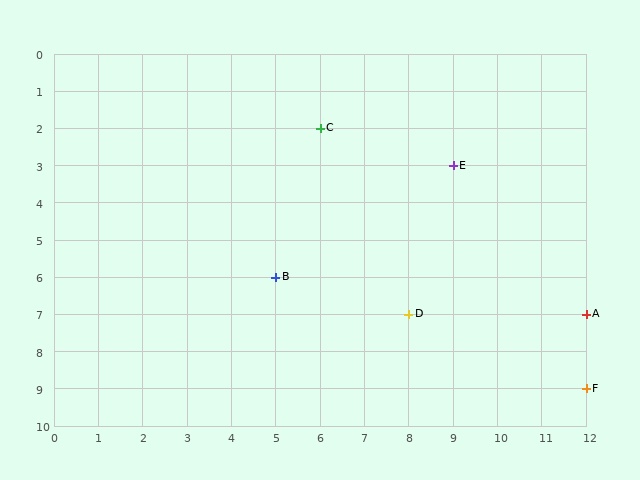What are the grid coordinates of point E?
Point E is at grid coordinates (9, 3).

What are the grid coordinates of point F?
Point F is at grid coordinates (12, 9).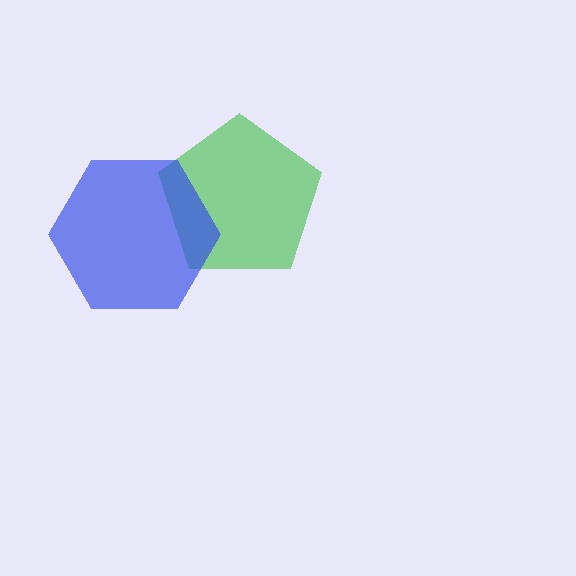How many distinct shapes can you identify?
There are 2 distinct shapes: a green pentagon, a blue hexagon.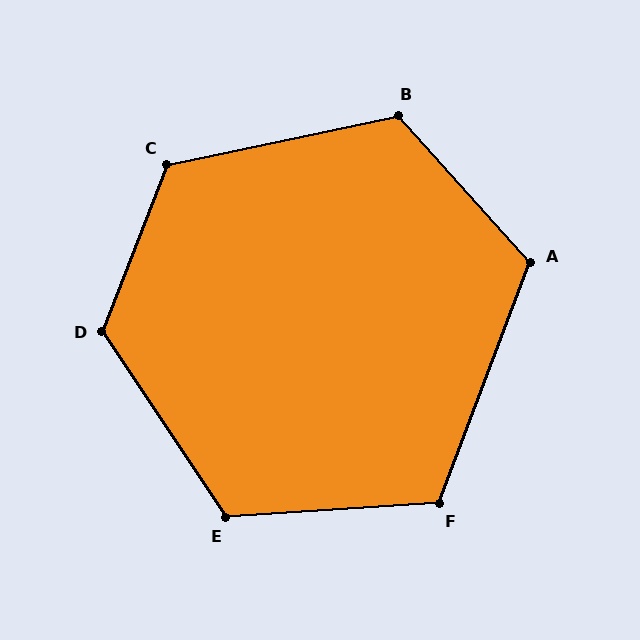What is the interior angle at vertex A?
Approximately 117 degrees (obtuse).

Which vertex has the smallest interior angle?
F, at approximately 115 degrees.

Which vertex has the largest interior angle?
D, at approximately 125 degrees.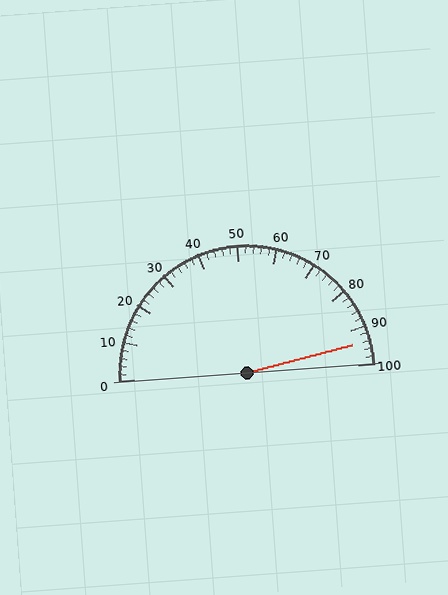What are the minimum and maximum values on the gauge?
The gauge ranges from 0 to 100.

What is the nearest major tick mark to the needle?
The nearest major tick mark is 90.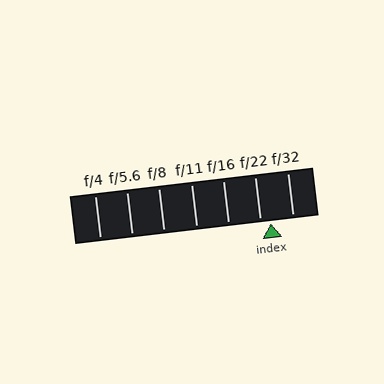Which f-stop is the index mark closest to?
The index mark is closest to f/22.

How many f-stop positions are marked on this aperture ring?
There are 7 f-stop positions marked.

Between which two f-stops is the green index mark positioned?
The index mark is between f/22 and f/32.